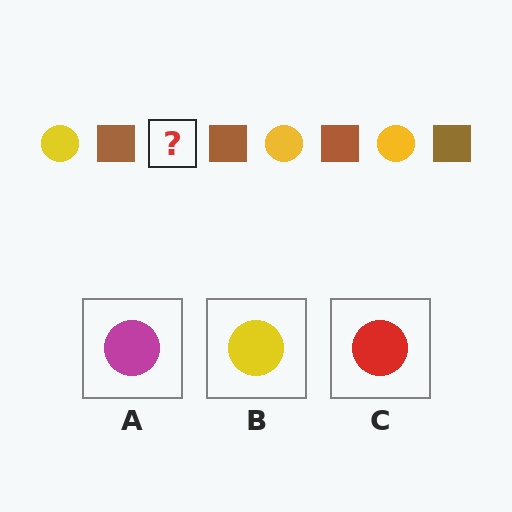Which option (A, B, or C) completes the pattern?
B.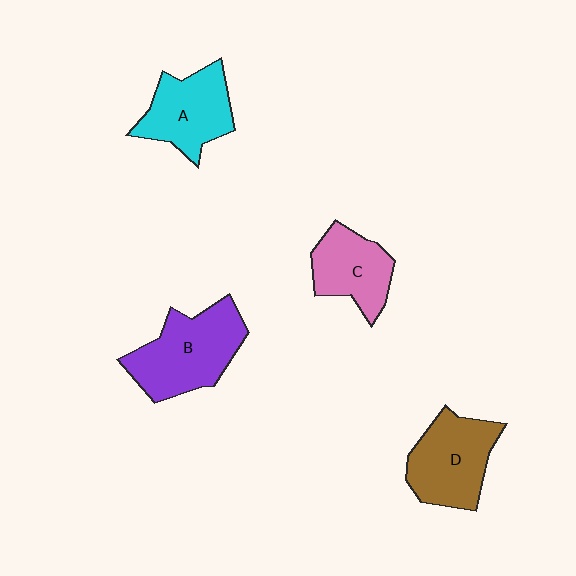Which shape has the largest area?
Shape B (purple).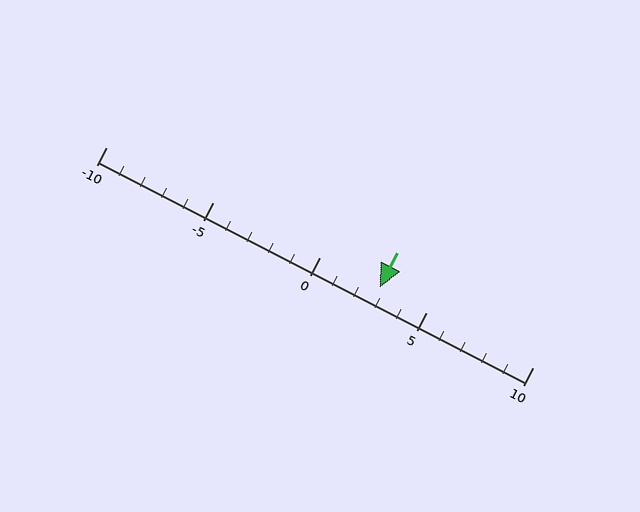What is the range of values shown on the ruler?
The ruler shows values from -10 to 10.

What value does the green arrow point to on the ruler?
The green arrow points to approximately 3.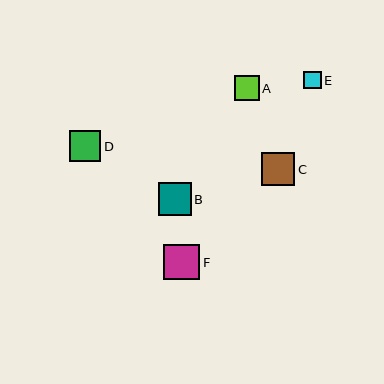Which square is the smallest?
Square E is the smallest with a size of approximately 18 pixels.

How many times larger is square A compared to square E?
Square A is approximately 1.4 times the size of square E.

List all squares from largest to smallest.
From largest to smallest: F, C, B, D, A, E.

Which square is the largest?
Square F is the largest with a size of approximately 36 pixels.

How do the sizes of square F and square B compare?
Square F and square B are approximately the same size.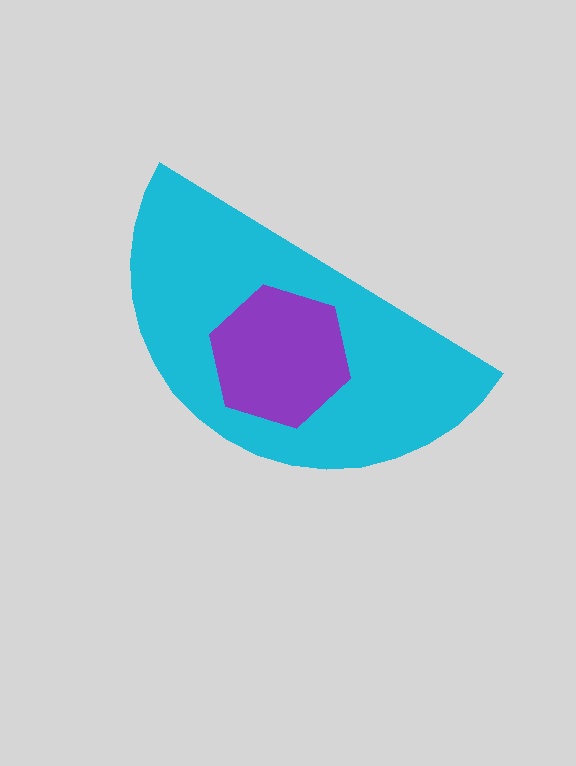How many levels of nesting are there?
2.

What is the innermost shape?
The purple hexagon.